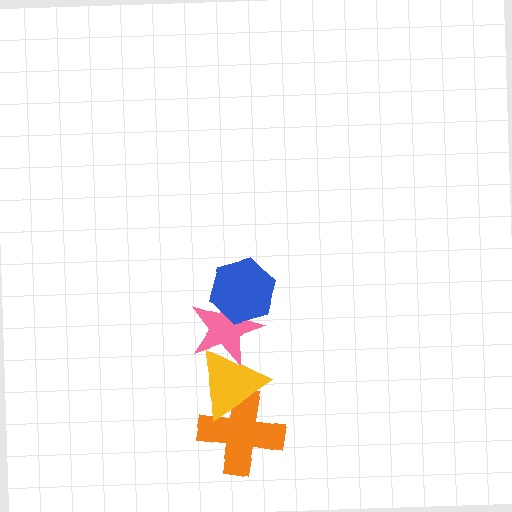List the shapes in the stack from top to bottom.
From top to bottom: the blue hexagon, the pink star, the yellow triangle, the orange cross.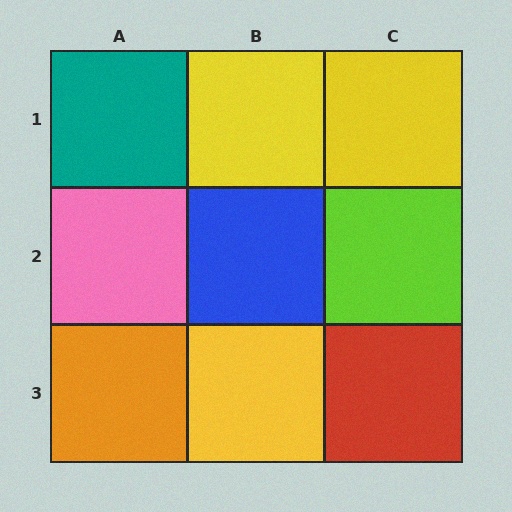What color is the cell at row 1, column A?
Teal.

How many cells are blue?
1 cell is blue.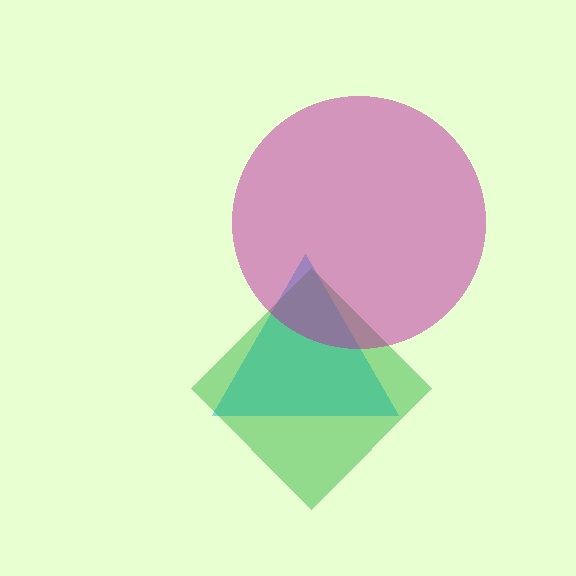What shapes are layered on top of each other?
The layered shapes are: a cyan triangle, a green diamond, a magenta circle.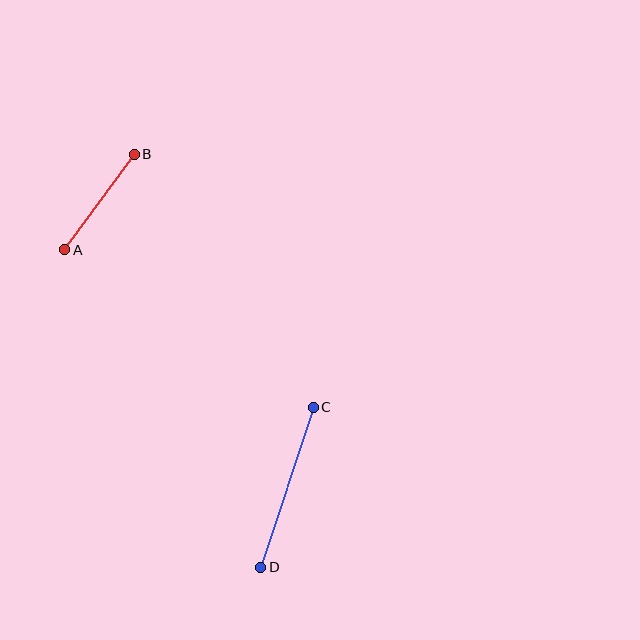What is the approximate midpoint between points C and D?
The midpoint is at approximately (287, 487) pixels.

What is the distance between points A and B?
The distance is approximately 118 pixels.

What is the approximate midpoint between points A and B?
The midpoint is at approximately (99, 202) pixels.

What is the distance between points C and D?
The distance is approximately 168 pixels.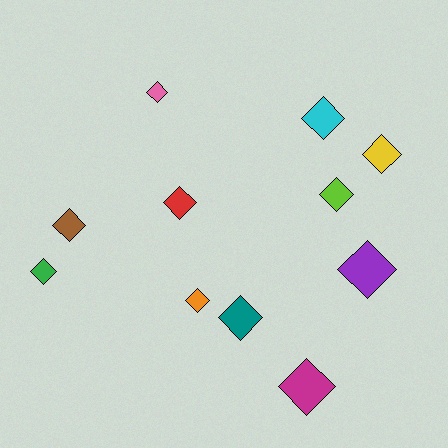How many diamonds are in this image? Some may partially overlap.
There are 11 diamonds.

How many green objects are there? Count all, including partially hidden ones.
There is 1 green object.